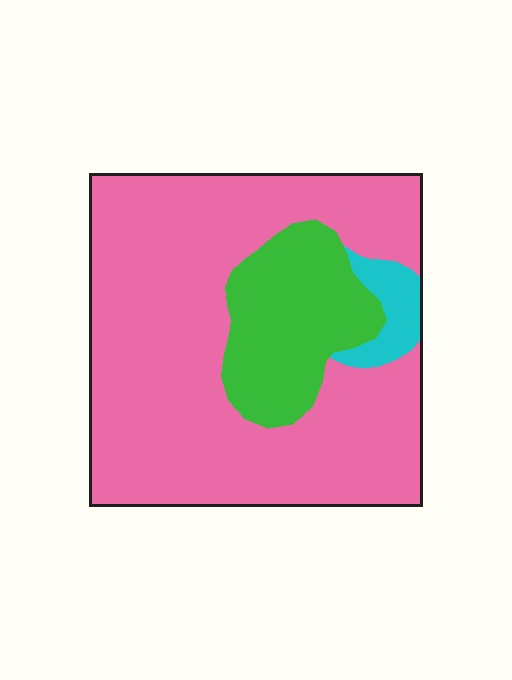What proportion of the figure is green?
Green takes up between a sixth and a third of the figure.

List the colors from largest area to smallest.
From largest to smallest: pink, green, cyan.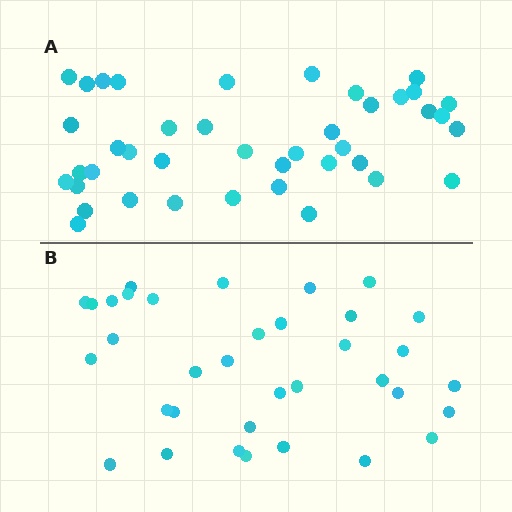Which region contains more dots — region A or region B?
Region A (the top region) has more dots.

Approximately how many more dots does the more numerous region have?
Region A has about 6 more dots than region B.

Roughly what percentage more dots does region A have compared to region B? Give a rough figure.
About 15% more.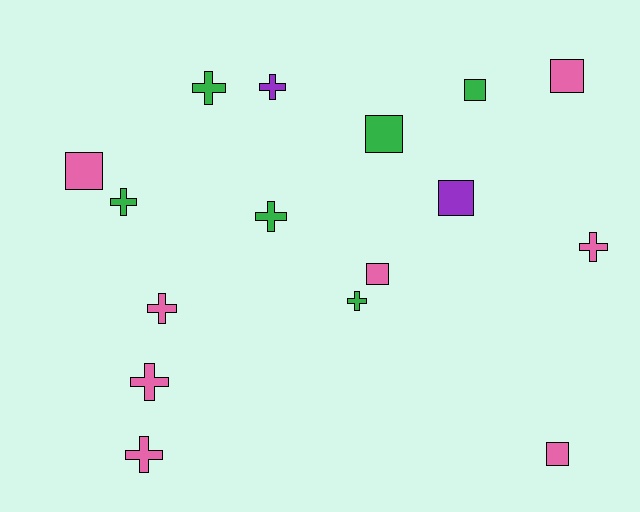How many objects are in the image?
There are 16 objects.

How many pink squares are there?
There are 4 pink squares.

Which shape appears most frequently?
Cross, with 9 objects.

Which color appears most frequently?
Pink, with 8 objects.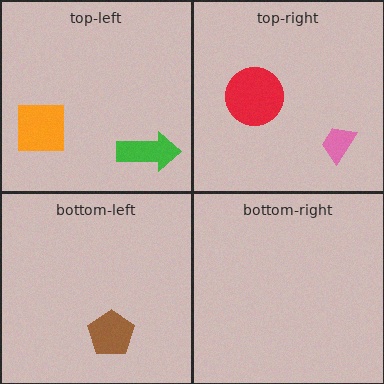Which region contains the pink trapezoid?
The top-right region.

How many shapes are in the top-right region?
2.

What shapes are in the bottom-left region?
The brown pentagon.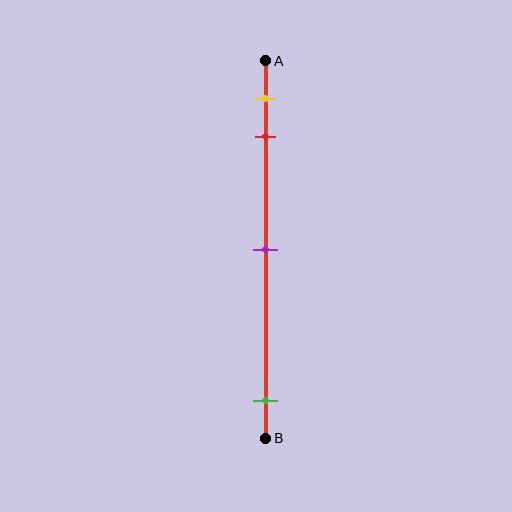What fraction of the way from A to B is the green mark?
The green mark is approximately 90% (0.9) of the way from A to B.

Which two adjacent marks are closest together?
The yellow and red marks are the closest adjacent pair.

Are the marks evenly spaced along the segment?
No, the marks are not evenly spaced.